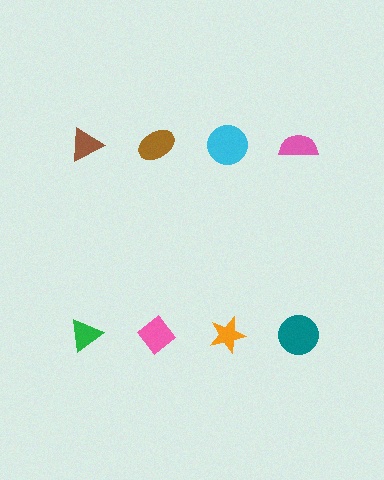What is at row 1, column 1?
A brown triangle.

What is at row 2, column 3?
An orange star.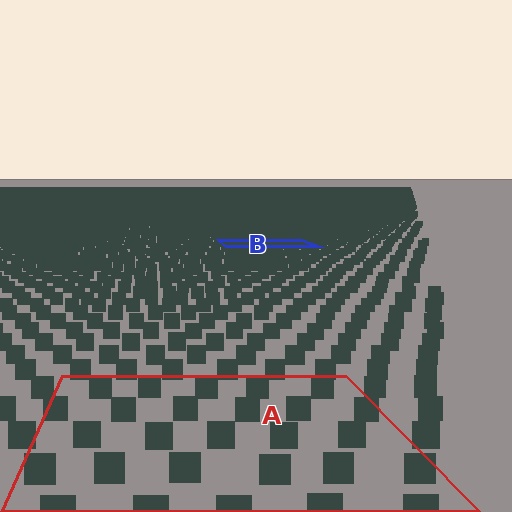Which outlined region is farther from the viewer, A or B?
Region B is farther from the viewer — the texture elements inside it appear smaller and more densely packed.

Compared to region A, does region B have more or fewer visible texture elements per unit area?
Region B has more texture elements per unit area — they are packed more densely because it is farther away.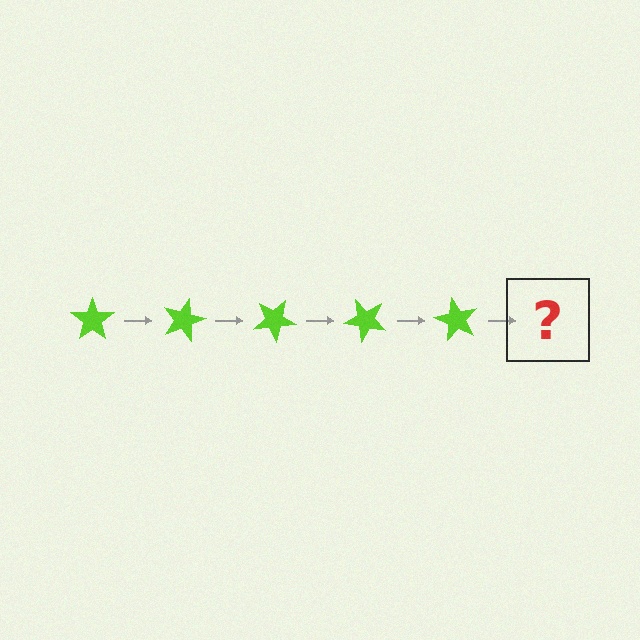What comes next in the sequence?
The next element should be a lime star rotated 75 degrees.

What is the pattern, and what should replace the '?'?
The pattern is that the star rotates 15 degrees each step. The '?' should be a lime star rotated 75 degrees.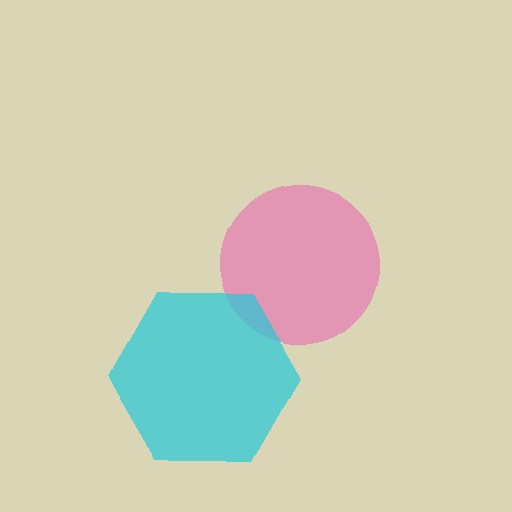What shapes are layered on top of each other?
The layered shapes are: a pink circle, a cyan hexagon.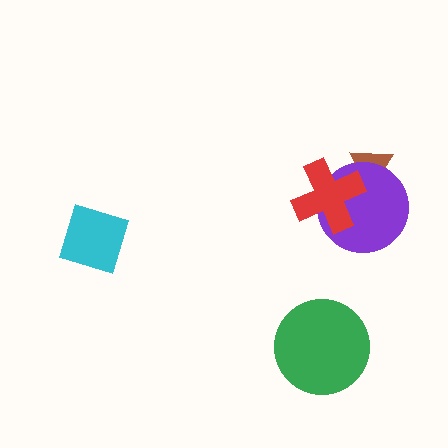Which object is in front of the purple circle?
The red cross is in front of the purple circle.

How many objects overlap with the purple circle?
2 objects overlap with the purple circle.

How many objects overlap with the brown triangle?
2 objects overlap with the brown triangle.